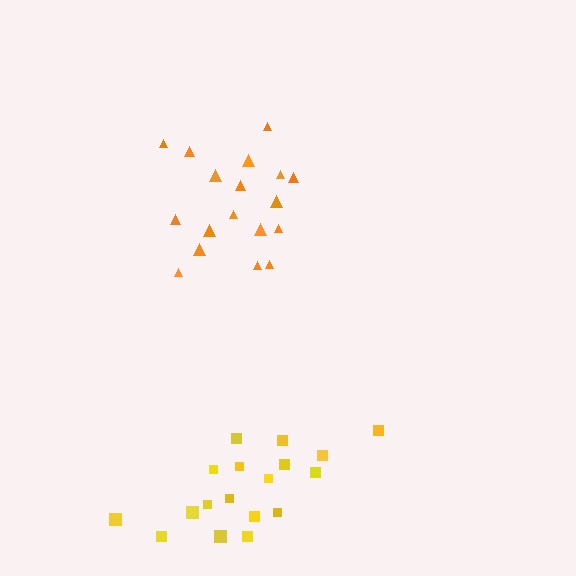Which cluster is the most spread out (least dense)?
Yellow.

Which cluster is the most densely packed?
Orange.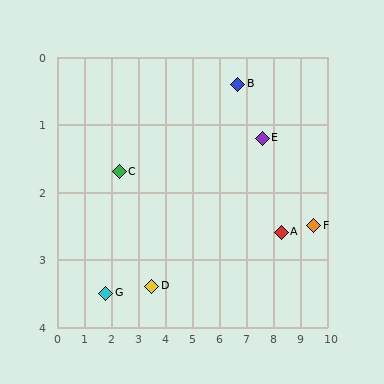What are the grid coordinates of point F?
Point F is at approximately (9.5, 2.5).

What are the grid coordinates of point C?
Point C is at approximately (2.3, 1.7).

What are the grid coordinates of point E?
Point E is at approximately (7.6, 1.2).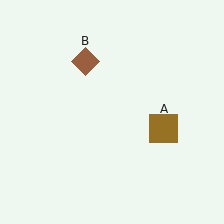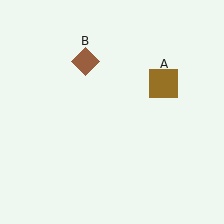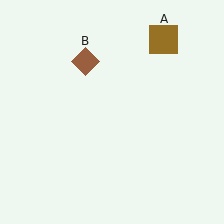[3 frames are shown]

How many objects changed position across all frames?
1 object changed position: brown square (object A).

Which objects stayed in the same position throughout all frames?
Brown diamond (object B) remained stationary.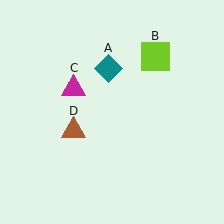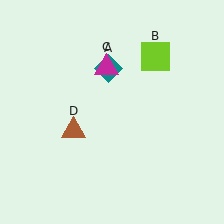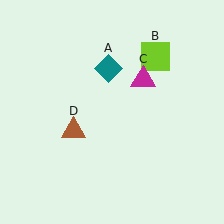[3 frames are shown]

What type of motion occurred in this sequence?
The magenta triangle (object C) rotated clockwise around the center of the scene.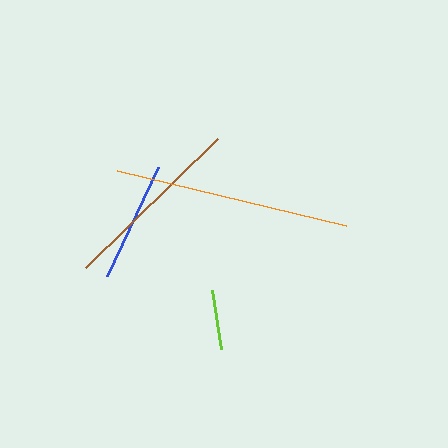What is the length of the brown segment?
The brown segment is approximately 184 pixels long.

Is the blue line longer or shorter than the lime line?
The blue line is longer than the lime line.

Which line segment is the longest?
The orange line is the longest at approximately 235 pixels.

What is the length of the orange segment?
The orange segment is approximately 235 pixels long.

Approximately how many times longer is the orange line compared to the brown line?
The orange line is approximately 1.3 times the length of the brown line.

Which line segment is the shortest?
The lime line is the shortest at approximately 60 pixels.